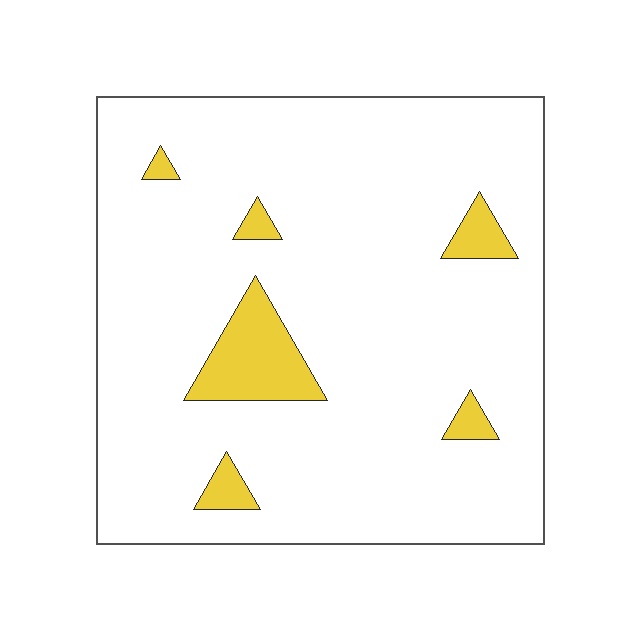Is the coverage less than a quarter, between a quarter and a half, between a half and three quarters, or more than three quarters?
Less than a quarter.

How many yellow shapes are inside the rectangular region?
6.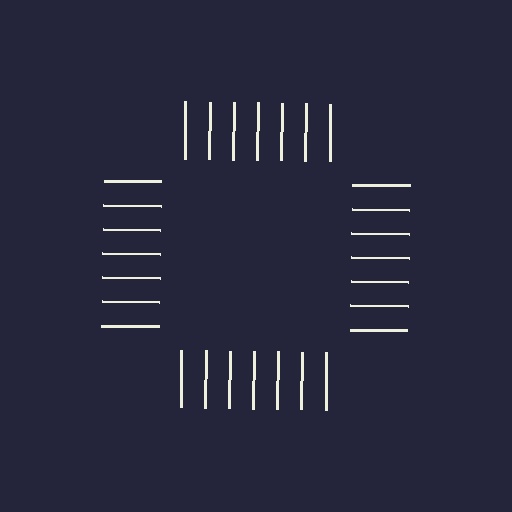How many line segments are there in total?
28 — 7 along each of the 4 edges.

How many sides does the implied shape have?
4 sides — the line-ends trace a square.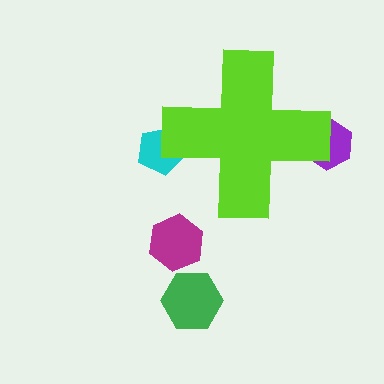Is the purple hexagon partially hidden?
Yes, the purple hexagon is partially hidden behind the lime cross.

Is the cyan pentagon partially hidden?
Yes, the cyan pentagon is partially hidden behind the lime cross.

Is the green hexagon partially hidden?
No, the green hexagon is fully visible.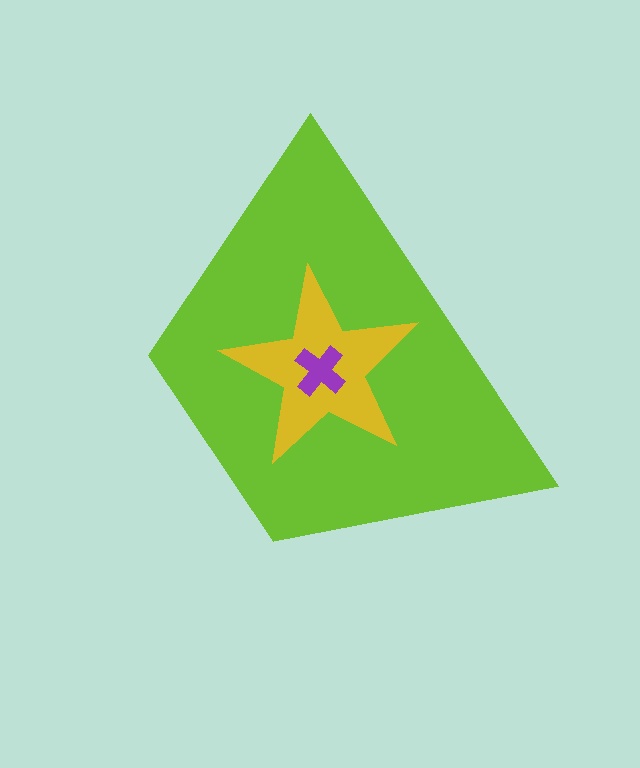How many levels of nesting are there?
3.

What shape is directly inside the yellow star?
The purple cross.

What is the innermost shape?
The purple cross.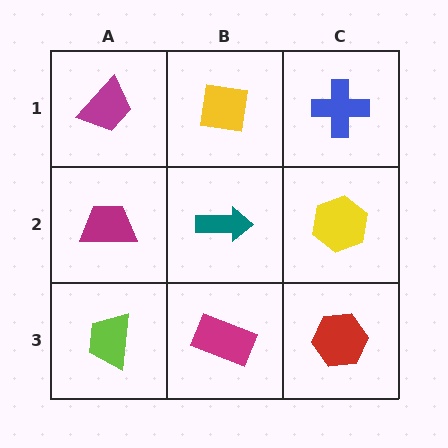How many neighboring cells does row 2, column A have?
3.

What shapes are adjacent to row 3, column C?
A yellow hexagon (row 2, column C), a magenta rectangle (row 3, column B).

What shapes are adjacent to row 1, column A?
A magenta trapezoid (row 2, column A), a yellow square (row 1, column B).